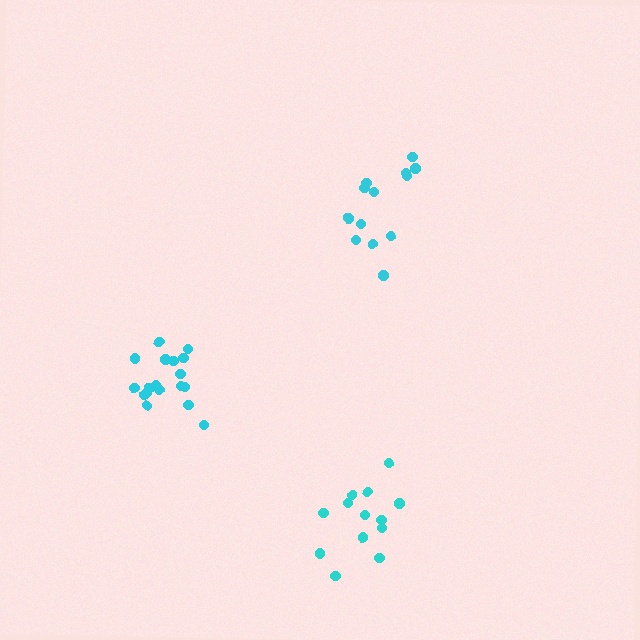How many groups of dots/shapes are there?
There are 3 groups.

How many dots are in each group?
Group 1: 18 dots, Group 2: 13 dots, Group 3: 13 dots (44 total).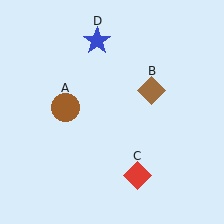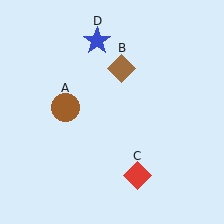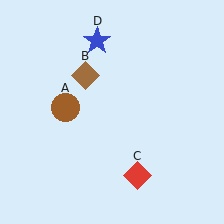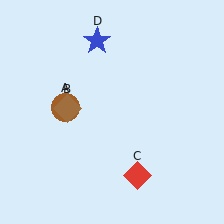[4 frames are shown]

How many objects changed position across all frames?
1 object changed position: brown diamond (object B).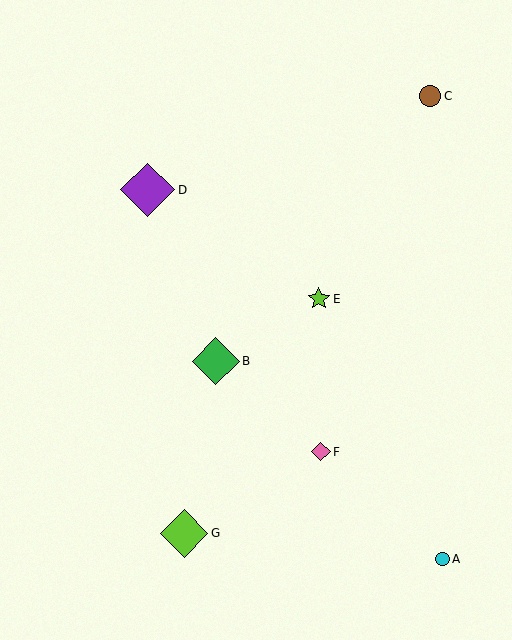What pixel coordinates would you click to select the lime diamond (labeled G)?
Click at (184, 533) to select the lime diamond G.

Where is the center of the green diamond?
The center of the green diamond is at (216, 361).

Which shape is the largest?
The purple diamond (labeled D) is the largest.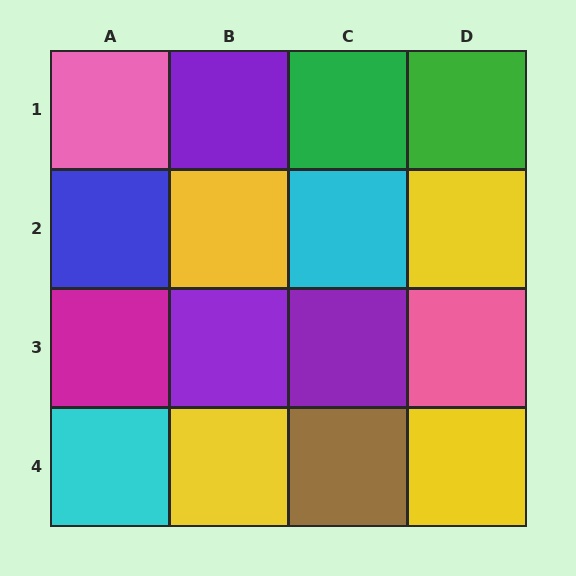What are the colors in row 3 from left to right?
Magenta, purple, purple, pink.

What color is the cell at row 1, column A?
Pink.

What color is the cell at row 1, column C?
Green.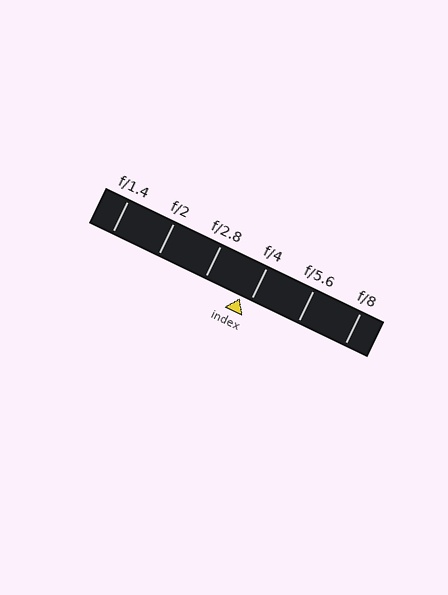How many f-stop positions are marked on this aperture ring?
There are 6 f-stop positions marked.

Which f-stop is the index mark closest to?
The index mark is closest to f/4.